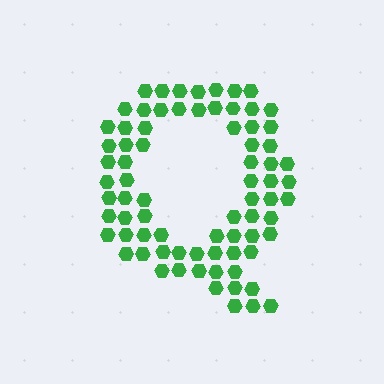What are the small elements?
The small elements are hexagons.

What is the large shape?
The large shape is the letter Q.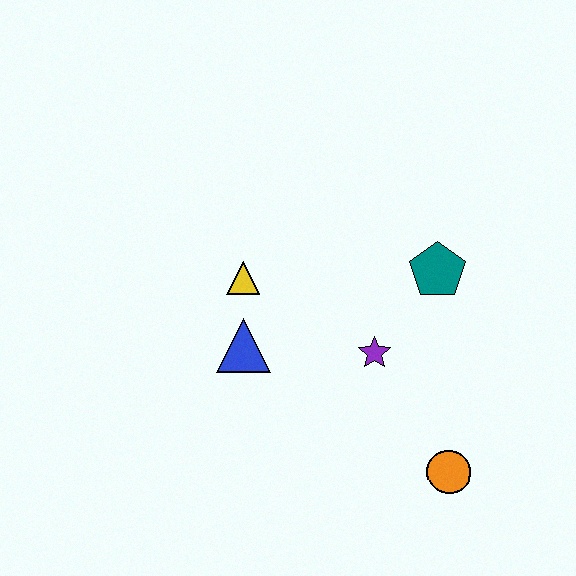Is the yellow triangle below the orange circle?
No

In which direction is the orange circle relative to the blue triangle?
The orange circle is to the right of the blue triangle.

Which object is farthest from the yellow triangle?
The orange circle is farthest from the yellow triangle.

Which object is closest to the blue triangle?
The yellow triangle is closest to the blue triangle.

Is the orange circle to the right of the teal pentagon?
Yes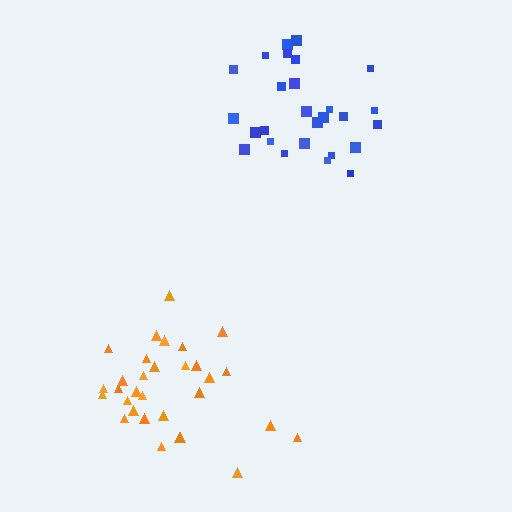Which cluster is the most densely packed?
Blue.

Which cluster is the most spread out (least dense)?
Orange.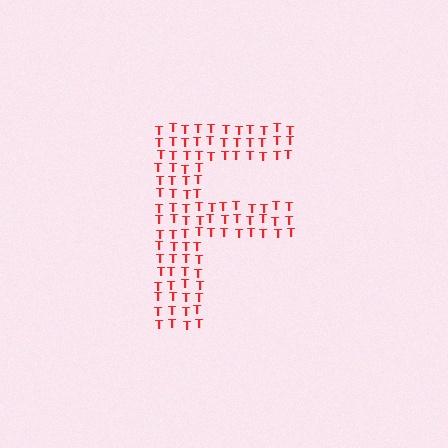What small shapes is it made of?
It is made of small letter T's.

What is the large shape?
The large shape is the letter F.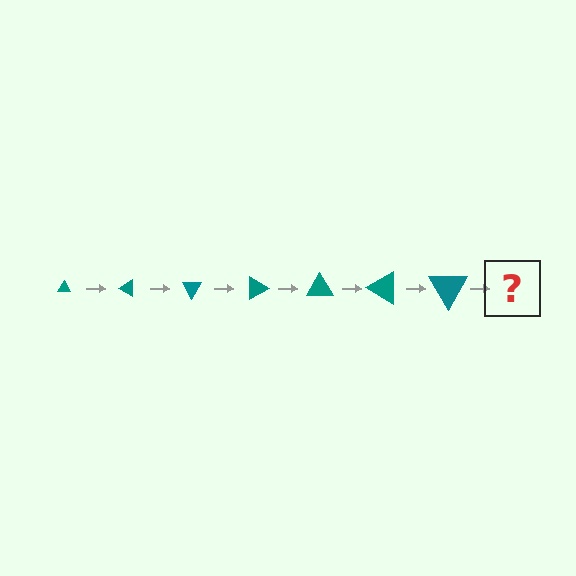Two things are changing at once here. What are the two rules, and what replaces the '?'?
The two rules are that the triangle grows larger each step and it rotates 30 degrees each step. The '?' should be a triangle, larger than the previous one and rotated 210 degrees from the start.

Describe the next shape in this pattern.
It should be a triangle, larger than the previous one and rotated 210 degrees from the start.